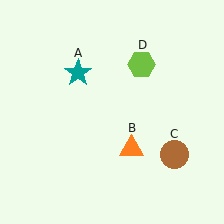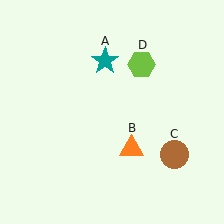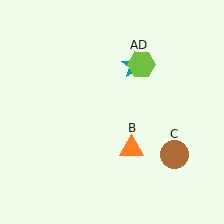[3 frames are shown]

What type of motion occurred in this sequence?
The teal star (object A) rotated clockwise around the center of the scene.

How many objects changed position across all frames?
1 object changed position: teal star (object A).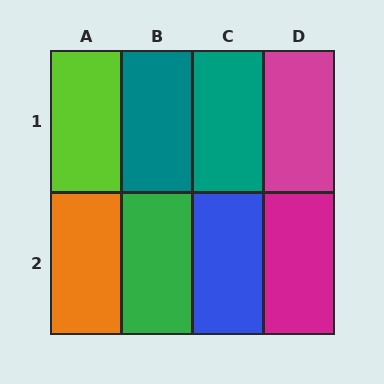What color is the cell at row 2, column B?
Green.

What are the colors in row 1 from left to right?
Lime, teal, teal, magenta.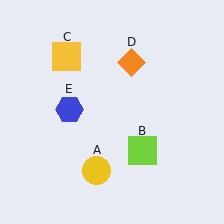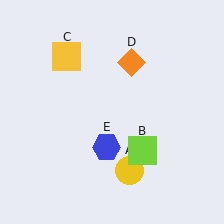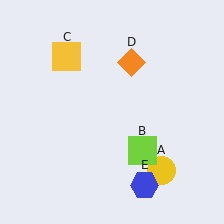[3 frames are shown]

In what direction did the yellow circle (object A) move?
The yellow circle (object A) moved right.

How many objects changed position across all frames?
2 objects changed position: yellow circle (object A), blue hexagon (object E).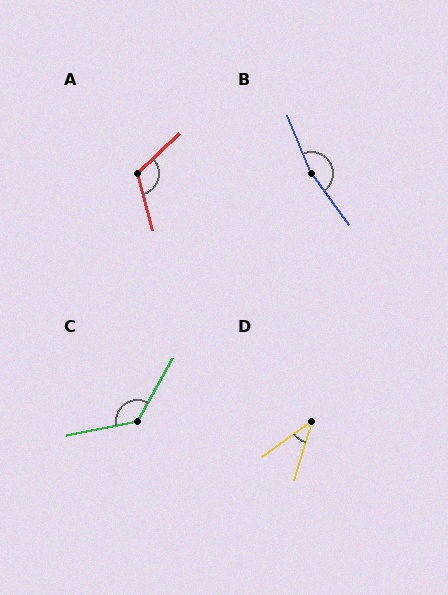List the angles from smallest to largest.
D (37°), A (119°), C (131°), B (166°).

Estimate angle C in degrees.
Approximately 131 degrees.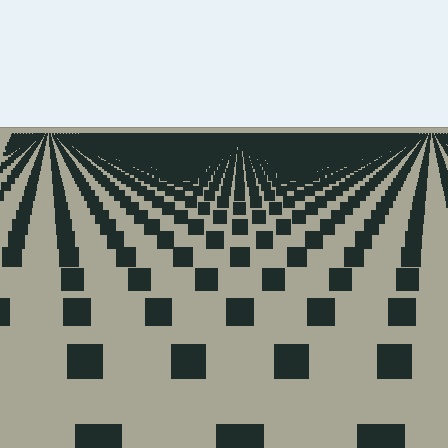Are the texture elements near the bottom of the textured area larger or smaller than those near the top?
Larger. Near the bottom, elements are closer to the viewer and appear at a bigger on-screen size.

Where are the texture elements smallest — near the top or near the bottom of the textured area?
Near the top.